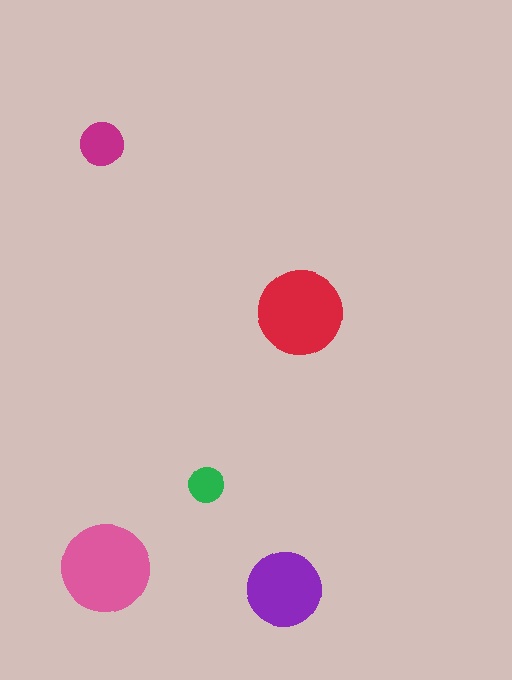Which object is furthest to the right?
The red circle is rightmost.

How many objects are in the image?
There are 5 objects in the image.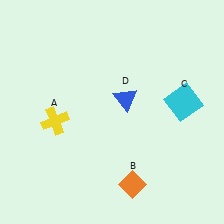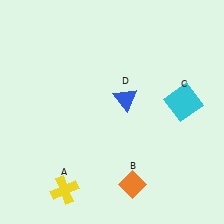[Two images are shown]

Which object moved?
The yellow cross (A) moved down.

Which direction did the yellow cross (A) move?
The yellow cross (A) moved down.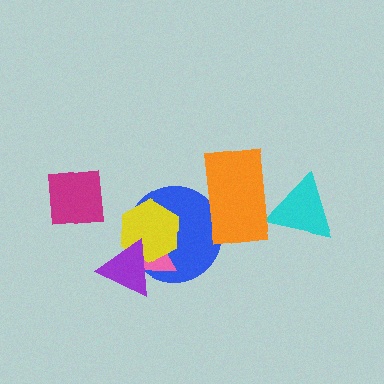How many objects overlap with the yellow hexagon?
3 objects overlap with the yellow hexagon.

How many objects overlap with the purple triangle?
3 objects overlap with the purple triangle.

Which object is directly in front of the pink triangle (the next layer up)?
The yellow hexagon is directly in front of the pink triangle.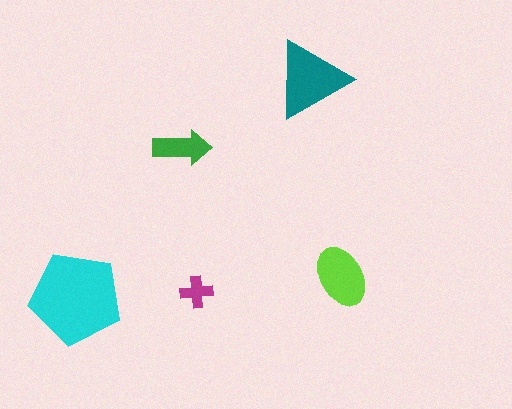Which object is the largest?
The cyan pentagon.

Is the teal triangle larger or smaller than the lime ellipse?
Larger.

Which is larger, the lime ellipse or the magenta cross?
The lime ellipse.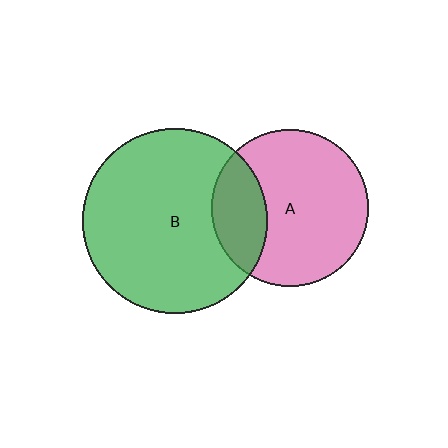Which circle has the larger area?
Circle B (green).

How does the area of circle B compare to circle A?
Approximately 1.4 times.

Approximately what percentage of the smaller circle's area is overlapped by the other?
Approximately 25%.